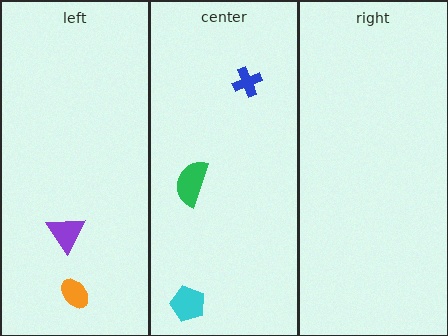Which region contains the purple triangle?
The left region.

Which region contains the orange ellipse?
The left region.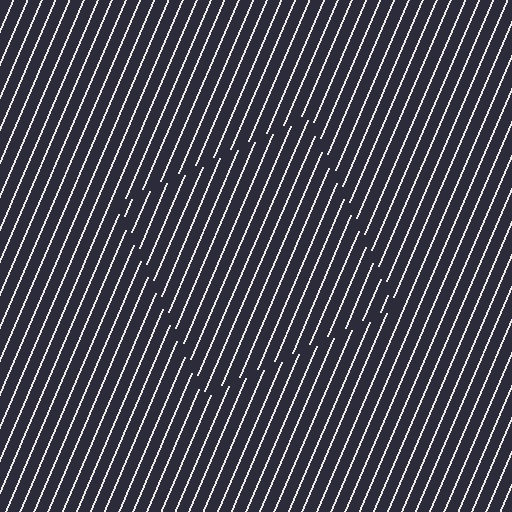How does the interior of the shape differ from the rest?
The interior of the shape contains the same grating, shifted by half a period — the contour is defined by the phase discontinuity where line-ends from the inner and outer gratings abut.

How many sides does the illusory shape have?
4 sides — the line-ends trace a square.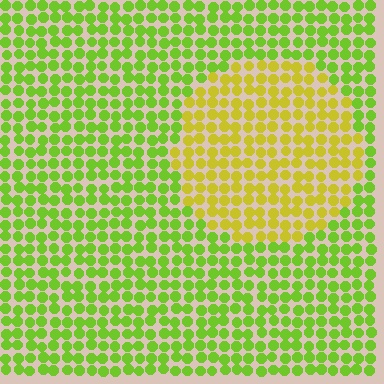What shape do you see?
I see a circle.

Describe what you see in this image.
The image is filled with small lime elements in a uniform arrangement. A circle-shaped region is visible where the elements are tinted to a slightly different hue, forming a subtle color boundary.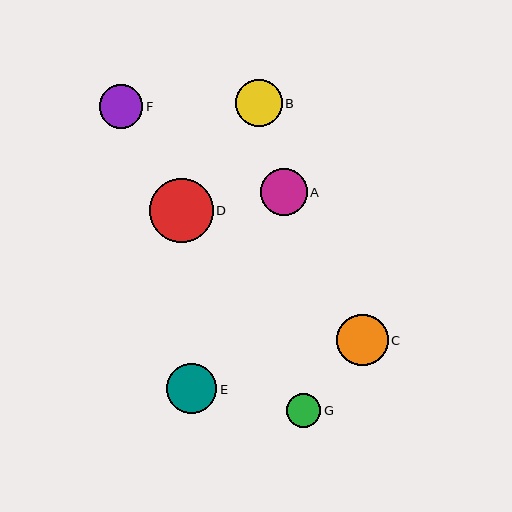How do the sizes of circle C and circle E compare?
Circle C and circle E are approximately the same size.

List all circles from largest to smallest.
From largest to smallest: D, C, E, A, B, F, G.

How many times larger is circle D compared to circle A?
Circle D is approximately 1.4 times the size of circle A.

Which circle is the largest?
Circle D is the largest with a size of approximately 64 pixels.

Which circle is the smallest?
Circle G is the smallest with a size of approximately 34 pixels.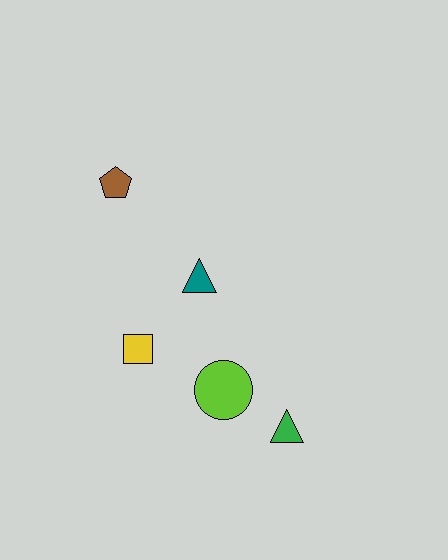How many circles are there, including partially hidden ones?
There is 1 circle.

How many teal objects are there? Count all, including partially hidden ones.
There is 1 teal object.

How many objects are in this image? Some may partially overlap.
There are 5 objects.